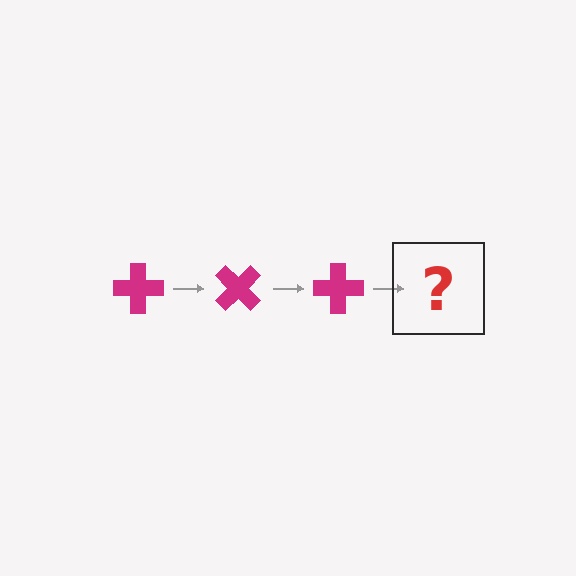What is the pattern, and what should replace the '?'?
The pattern is that the cross rotates 45 degrees each step. The '?' should be a magenta cross rotated 135 degrees.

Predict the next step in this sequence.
The next step is a magenta cross rotated 135 degrees.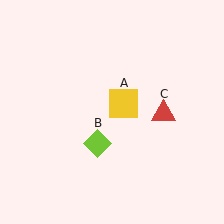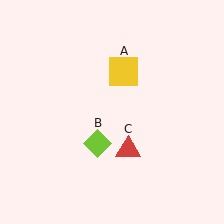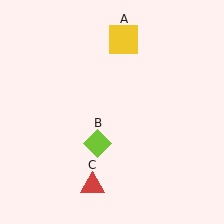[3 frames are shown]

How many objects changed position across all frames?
2 objects changed position: yellow square (object A), red triangle (object C).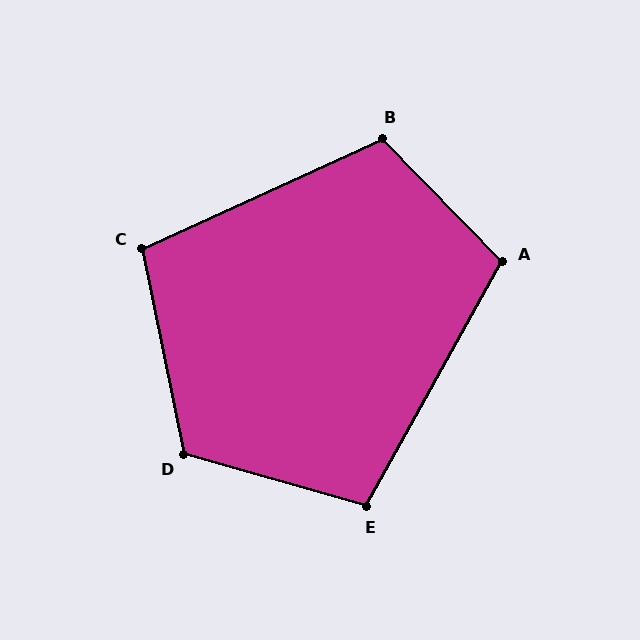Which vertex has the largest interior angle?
D, at approximately 117 degrees.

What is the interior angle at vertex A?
Approximately 107 degrees (obtuse).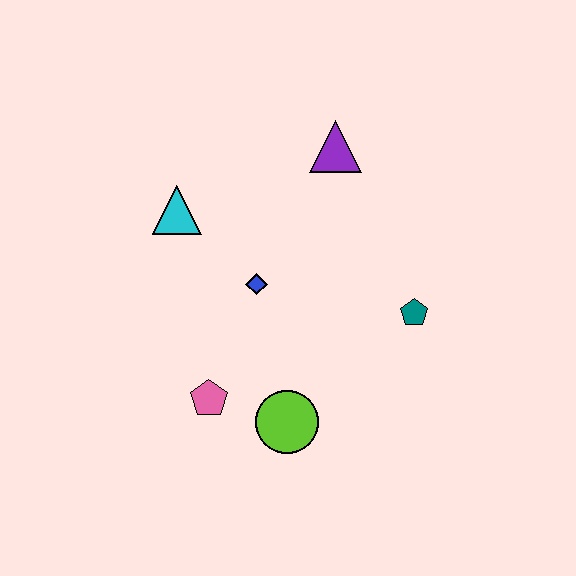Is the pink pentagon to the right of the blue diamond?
No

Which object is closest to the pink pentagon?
The lime circle is closest to the pink pentagon.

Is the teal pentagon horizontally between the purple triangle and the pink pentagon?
No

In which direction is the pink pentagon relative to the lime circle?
The pink pentagon is to the left of the lime circle.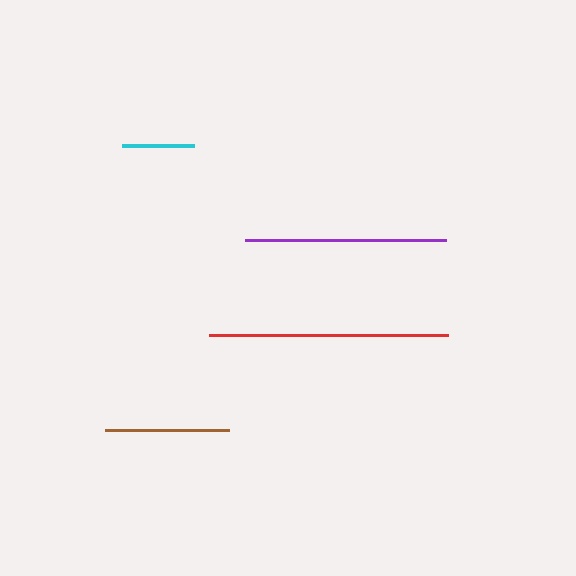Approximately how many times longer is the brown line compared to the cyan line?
The brown line is approximately 1.7 times the length of the cyan line.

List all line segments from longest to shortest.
From longest to shortest: red, purple, brown, cyan.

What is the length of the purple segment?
The purple segment is approximately 202 pixels long.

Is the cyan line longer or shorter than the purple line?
The purple line is longer than the cyan line.